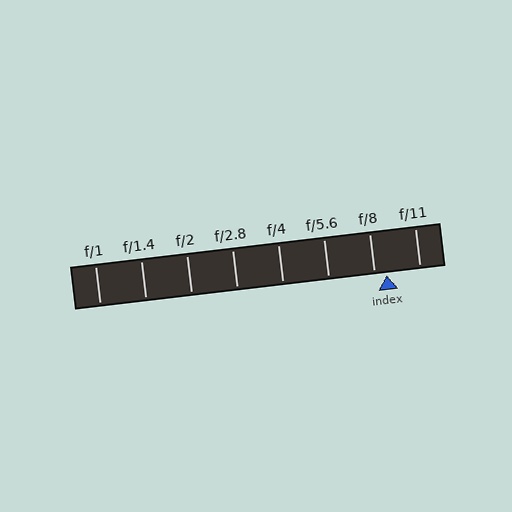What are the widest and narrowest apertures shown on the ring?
The widest aperture shown is f/1 and the narrowest is f/11.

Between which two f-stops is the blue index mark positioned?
The index mark is between f/8 and f/11.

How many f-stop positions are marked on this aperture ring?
There are 8 f-stop positions marked.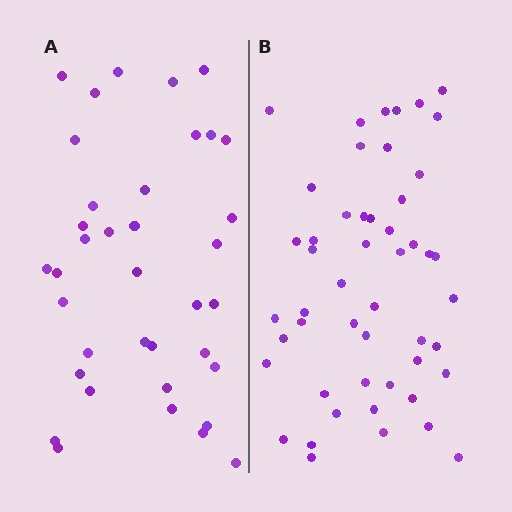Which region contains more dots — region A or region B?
Region B (the right region) has more dots.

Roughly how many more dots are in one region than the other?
Region B has approximately 15 more dots than region A.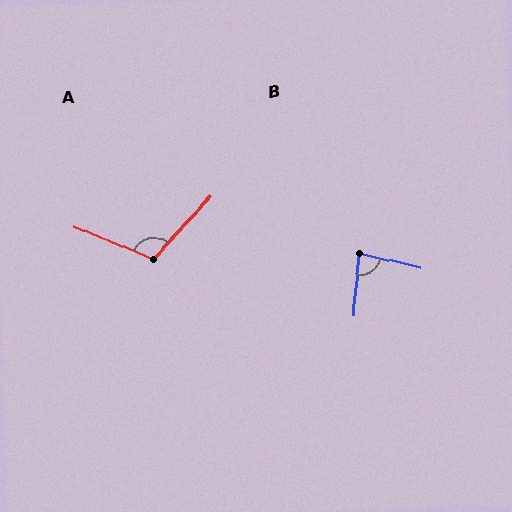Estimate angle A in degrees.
Approximately 110 degrees.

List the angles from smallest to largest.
B (83°), A (110°).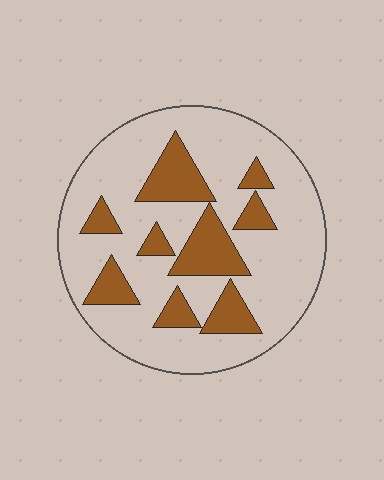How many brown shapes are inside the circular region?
9.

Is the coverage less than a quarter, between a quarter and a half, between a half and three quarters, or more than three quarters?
Less than a quarter.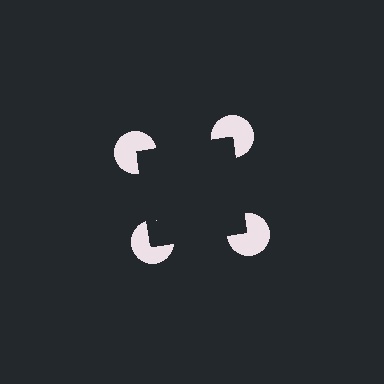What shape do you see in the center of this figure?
An illusory square — its edges are inferred from the aligned wedge cuts in the pac-man discs, not physically drawn.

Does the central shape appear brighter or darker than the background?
It typically appears slightly darker than the background, even though no actual brightness change is drawn.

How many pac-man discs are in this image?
There are 4 — one at each vertex of the illusory square.